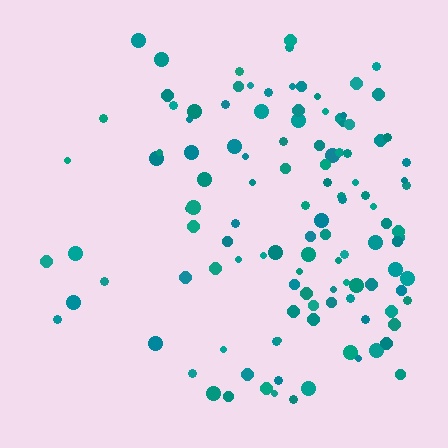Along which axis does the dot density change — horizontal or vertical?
Horizontal.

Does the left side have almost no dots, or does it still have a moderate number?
Still a moderate number, just noticeably fewer than the right.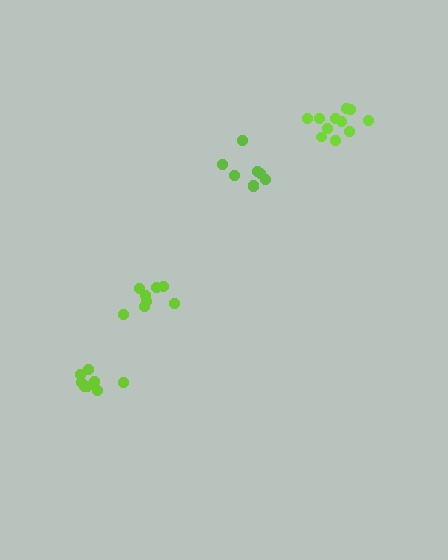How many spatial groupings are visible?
There are 4 spatial groupings.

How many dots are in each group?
Group 1: 11 dots, Group 2: 8 dots, Group 3: 8 dots, Group 4: 8 dots (35 total).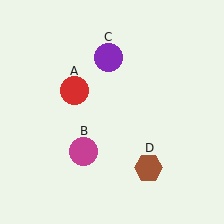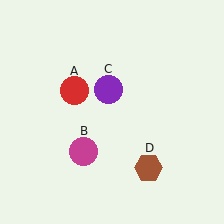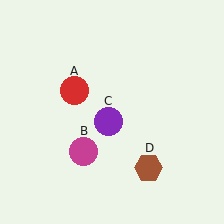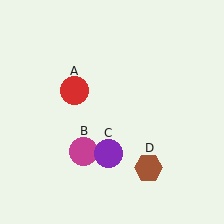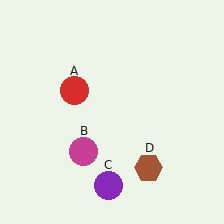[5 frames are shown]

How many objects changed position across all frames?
1 object changed position: purple circle (object C).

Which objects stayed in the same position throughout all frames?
Red circle (object A) and magenta circle (object B) and brown hexagon (object D) remained stationary.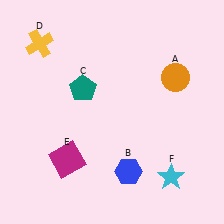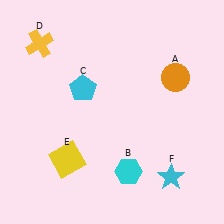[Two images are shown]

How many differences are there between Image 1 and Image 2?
There are 3 differences between the two images.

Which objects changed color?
B changed from blue to cyan. C changed from teal to cyan. E changed from magenta to yellow.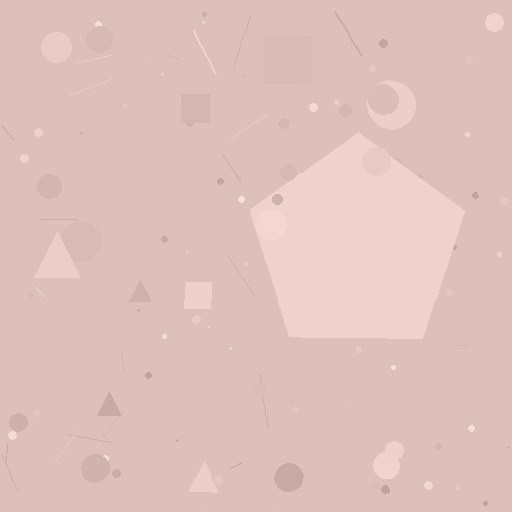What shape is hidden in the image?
A pentagon is hidden in the image.